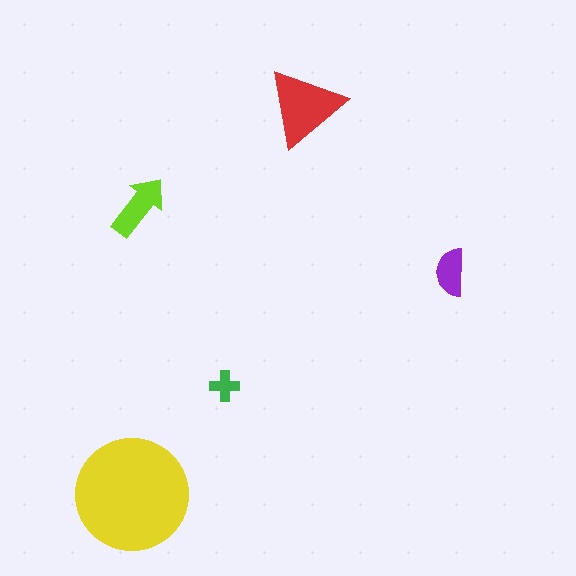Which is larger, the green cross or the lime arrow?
The lime arrow.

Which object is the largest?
The yellow circle.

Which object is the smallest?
The green cross.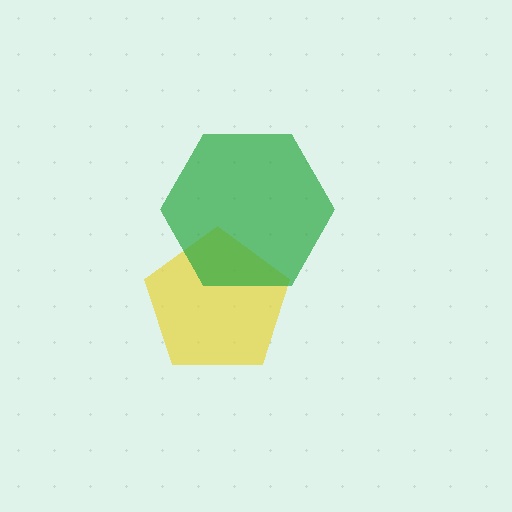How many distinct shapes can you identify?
There are 2 distinct shapes: a yellow pentagon, a green hexagon.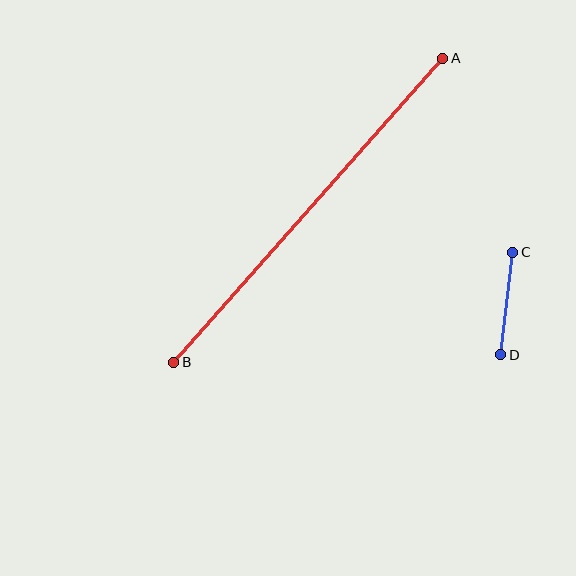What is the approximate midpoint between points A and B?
The midpoint is at approximately (308, 210) pixels.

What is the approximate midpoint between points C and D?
The midpoint is at approximately (507, 304) pixels.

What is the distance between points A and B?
The distance is approximately 406 pixels.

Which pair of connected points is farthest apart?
Points A and B are farthest apart.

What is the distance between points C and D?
The distance is approximately 103 pixels.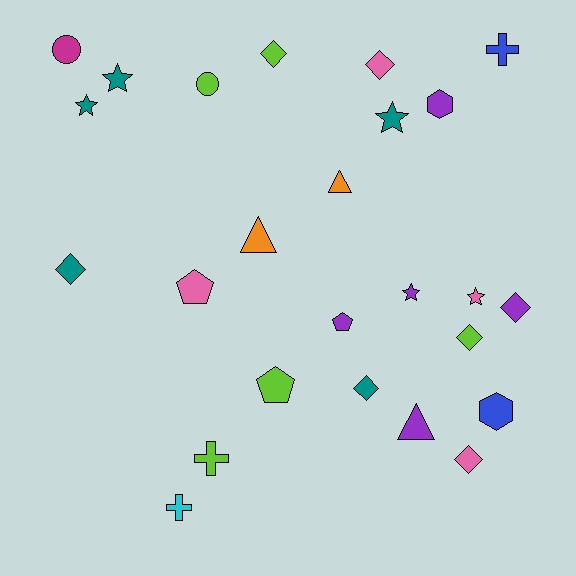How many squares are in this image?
There are no squares.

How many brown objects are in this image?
There are no brown objects.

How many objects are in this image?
There are 25 objects.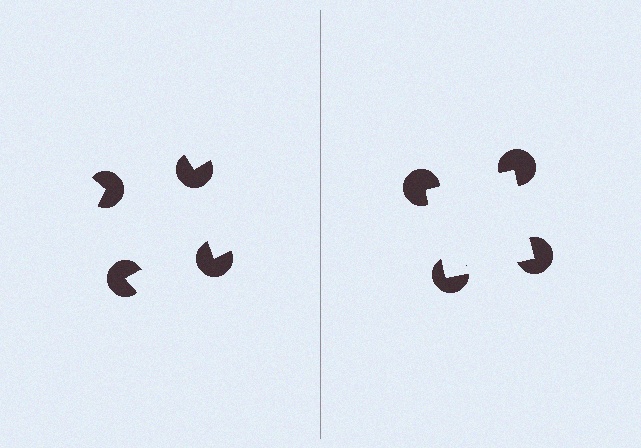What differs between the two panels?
The pac-man discs are positioned identically on both sides; only the wedge orientations differ. On the right they align to a square; on the left they are misaligned.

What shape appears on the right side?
An illusory square.